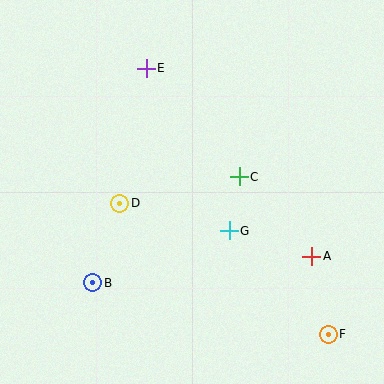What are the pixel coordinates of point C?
Point C is at (239, 177).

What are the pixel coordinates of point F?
Point F is at (328, 334).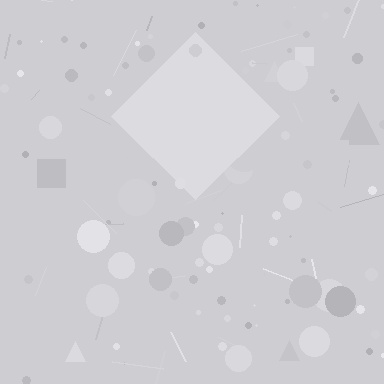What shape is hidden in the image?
A diamond is hidden in the image.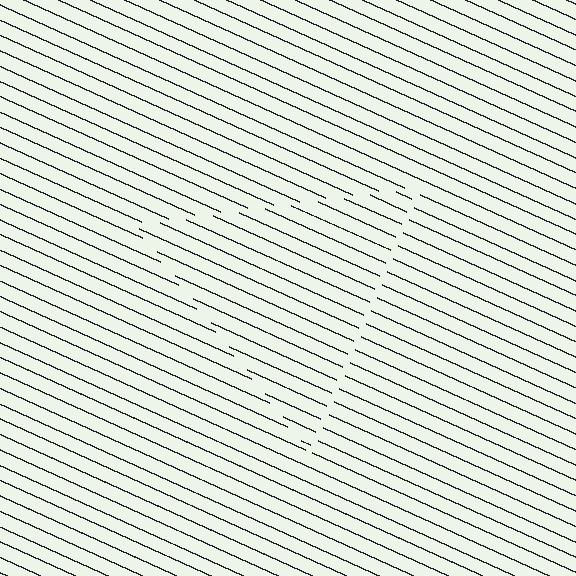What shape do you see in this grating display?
An illusory triangle. The interior of the shape contains the same grating, shifted by half a period — the contour is defined by the phase discontinuity where line-ends from the inner and outer gratings abut.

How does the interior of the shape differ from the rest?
The interior of the shape contains the same grating, shifted by half a period — the contour is defined by the phase discontinuity where line-ends from the inner and outer gratings abut.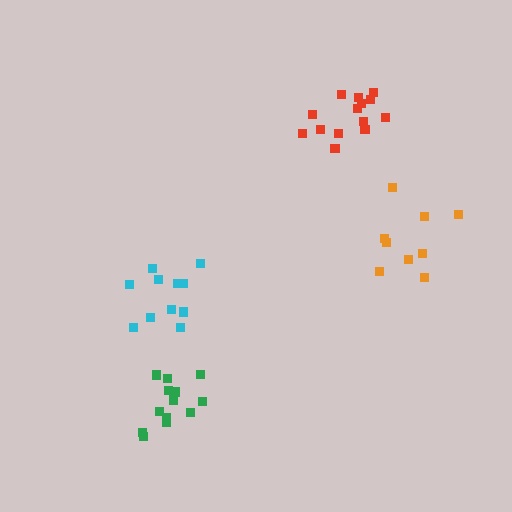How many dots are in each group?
Group 1: 11 dots, Group 2: 9 dots, Group 3: 13 dots, Group 4: 14 dots (47 total).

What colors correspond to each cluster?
The clusters are colored: cyan, orange, green, red.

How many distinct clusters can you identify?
There are 4 distinct clusters.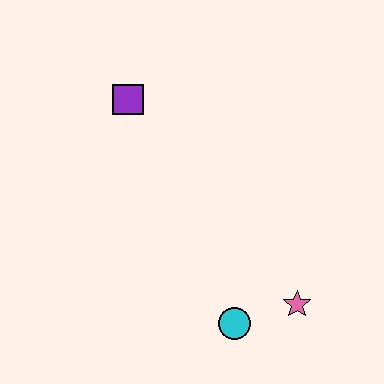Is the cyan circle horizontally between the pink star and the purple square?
Yes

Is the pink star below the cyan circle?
No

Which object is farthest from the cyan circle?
The purple square is farthest from the cyan circle.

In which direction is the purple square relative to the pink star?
The purple square is above the pink star.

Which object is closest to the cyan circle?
The pink star is closest to the cyan circle.